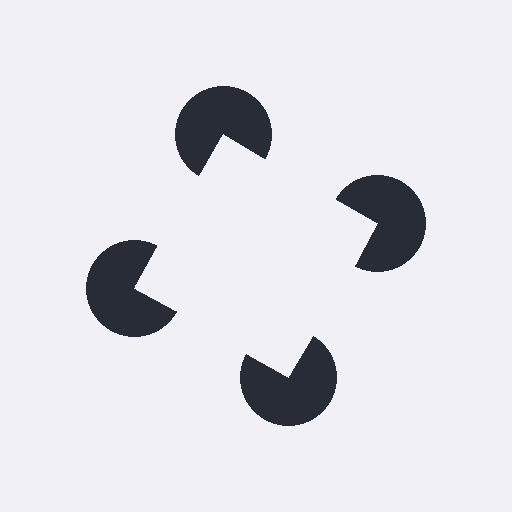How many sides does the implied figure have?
4 sides.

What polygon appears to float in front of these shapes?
An illusory square — its edges are inferred from the aligned wedge cuts in the pac-man discs, not physically drawn.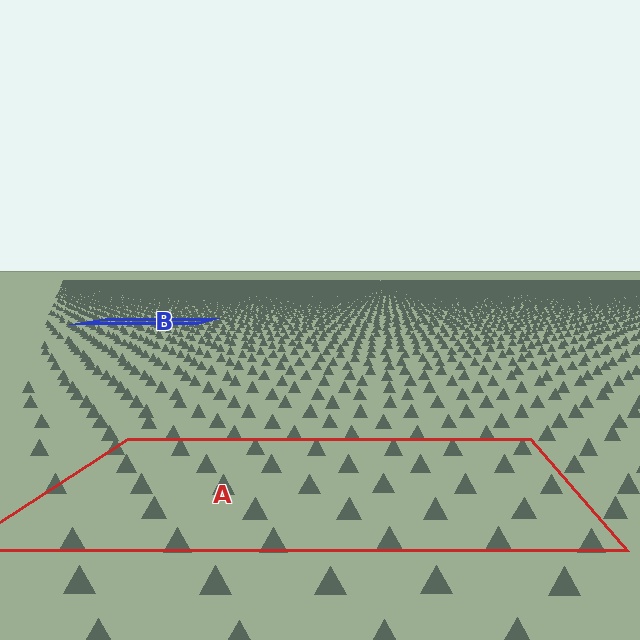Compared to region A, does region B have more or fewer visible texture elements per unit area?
Region B has more texture elements per unit area — they are packed more densely because it is farther away.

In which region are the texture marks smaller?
The texture marks are smaller in region B, because it is farther away.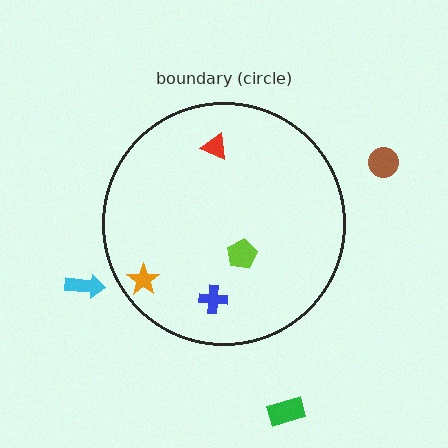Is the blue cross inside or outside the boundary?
Inside.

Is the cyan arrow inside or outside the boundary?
Outside.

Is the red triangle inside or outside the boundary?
Inside.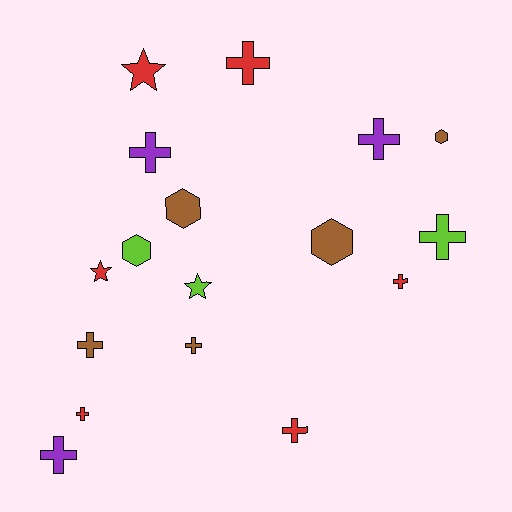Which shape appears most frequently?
Cross, with 10 objects.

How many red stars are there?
There are 2 red stars.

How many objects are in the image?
There are 17 objects.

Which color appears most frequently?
Red, with 6 objects.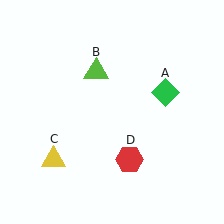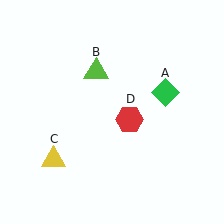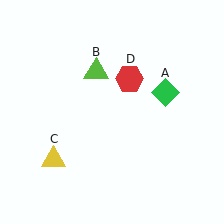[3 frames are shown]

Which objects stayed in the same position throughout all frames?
Green diamond (object A) and lime triangle (object B) and yellow triangle (object C) remained stationary.